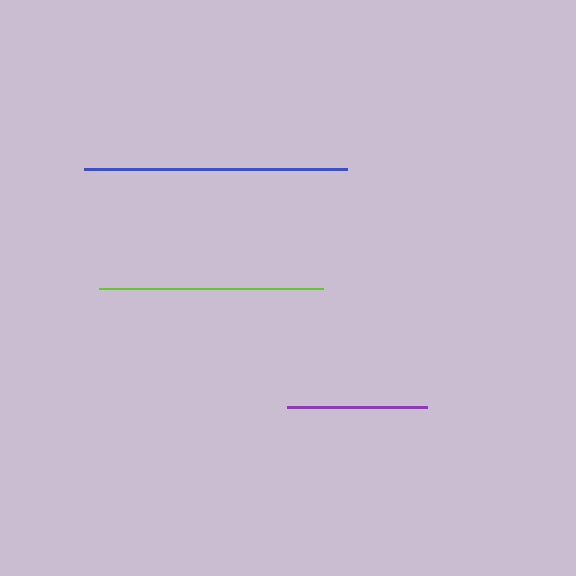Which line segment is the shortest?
The purple line is the shortest at approximately 140 pixels.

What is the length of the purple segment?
The purple segment is approximately 140 pixels long.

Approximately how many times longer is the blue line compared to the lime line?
The blue line is approximately 1.2 times the length of the lime line.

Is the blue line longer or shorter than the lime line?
The blue line is longer than the lime line.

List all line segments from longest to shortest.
From longest to shortest: blue, lime, purple.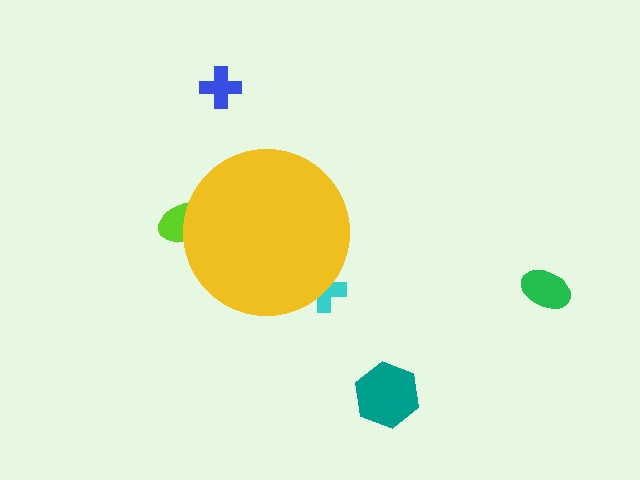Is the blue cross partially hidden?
No, the blue cross is fully visible.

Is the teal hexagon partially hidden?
No, the teal hexagon is fully visible.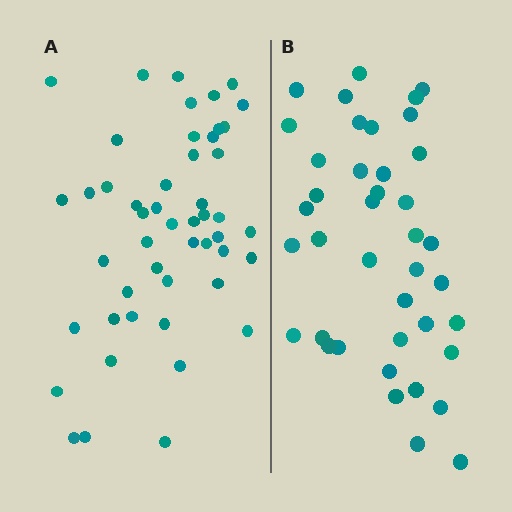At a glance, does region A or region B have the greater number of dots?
Region A (the left region) has more dots.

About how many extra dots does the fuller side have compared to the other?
Region A has roughly 8 or so more dots than region B.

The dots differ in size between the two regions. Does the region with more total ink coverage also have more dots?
No. Region B has more total ink coverage because its dots are larger, but region A actually contains more individual dots. Total area can be misleading — the number of items is what matters here.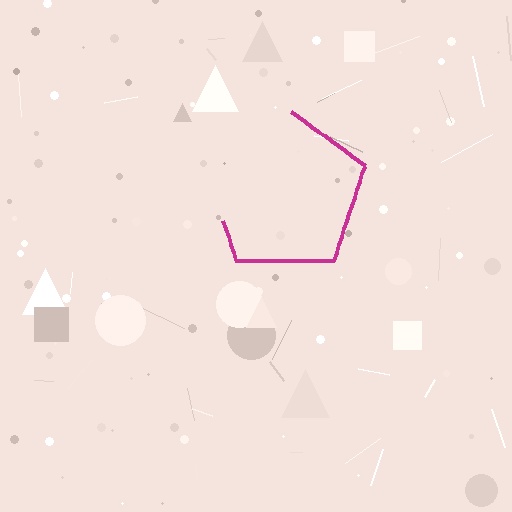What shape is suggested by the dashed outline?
The dashed outline suggests a pentagon.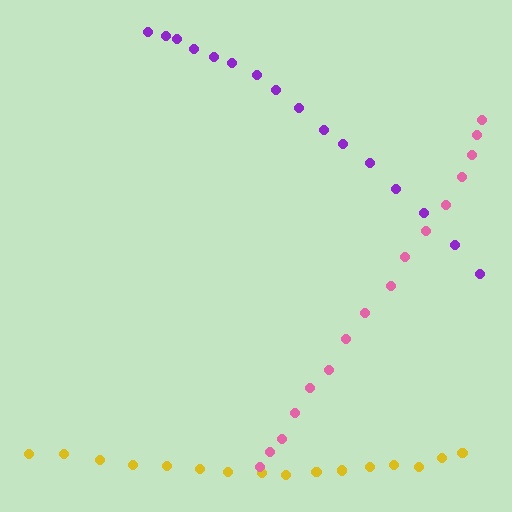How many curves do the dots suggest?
There are 3 distinct paths.